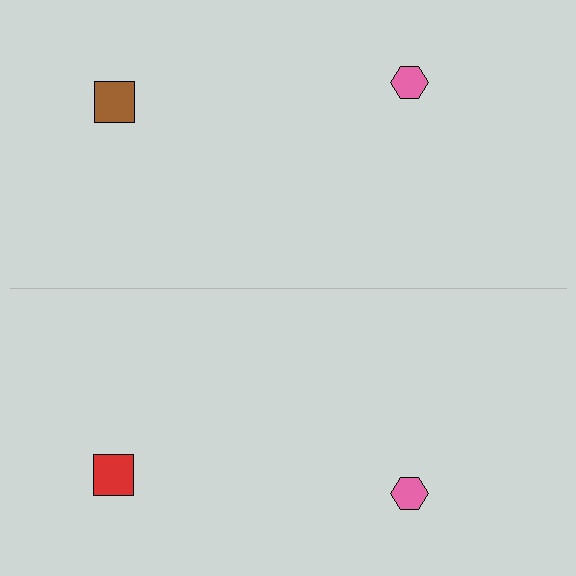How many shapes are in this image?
There are 4 shapes in this image.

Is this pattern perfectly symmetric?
No, the pattern is not perfectly symmetric. The red square on the bottom side breaks the symmetry — its mirror counterpart is brown.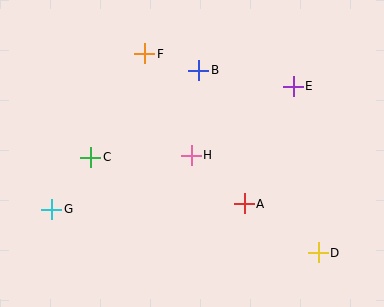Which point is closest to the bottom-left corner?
Point G is closest to the bottom-left corner.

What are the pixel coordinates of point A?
Point A is at (244, 204).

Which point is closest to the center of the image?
Point H at (191, 155) is closest to the center.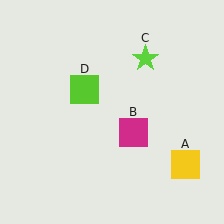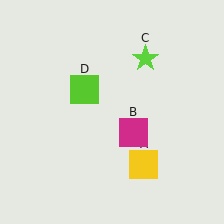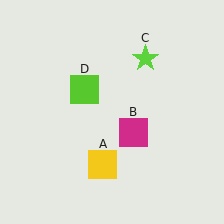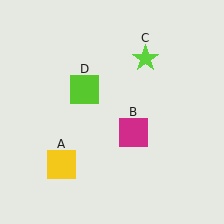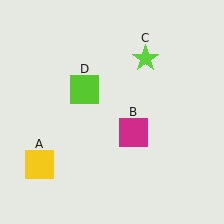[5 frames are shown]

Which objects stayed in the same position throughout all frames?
Magenta square (object B) and lime star (object C) and lime square (object D) remained stationary.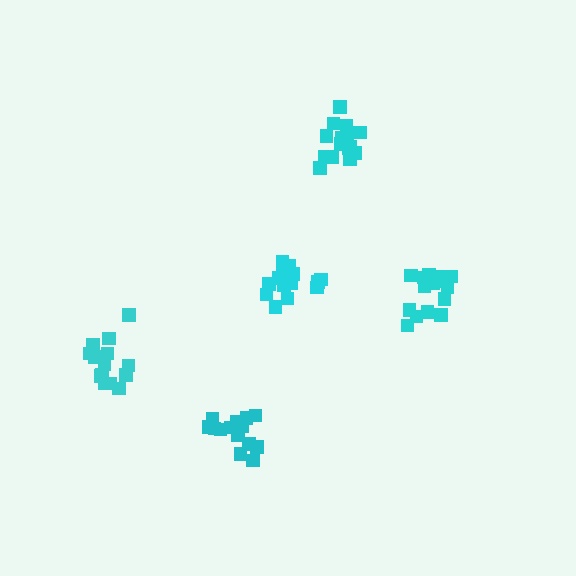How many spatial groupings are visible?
There are 5 spatial groupings.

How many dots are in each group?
Group 1: 17 dots, Group 2: 14 dots, Group 3: 14 dots, Group 4: 16 dots, Group 5: 15 dots (76 total).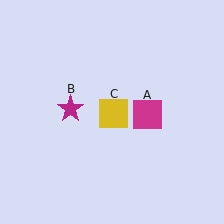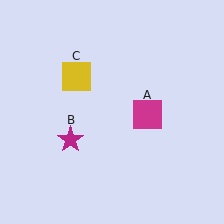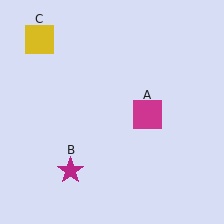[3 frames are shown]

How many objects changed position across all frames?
2 objects changed position: magenta star (object B), yellow square (object C).